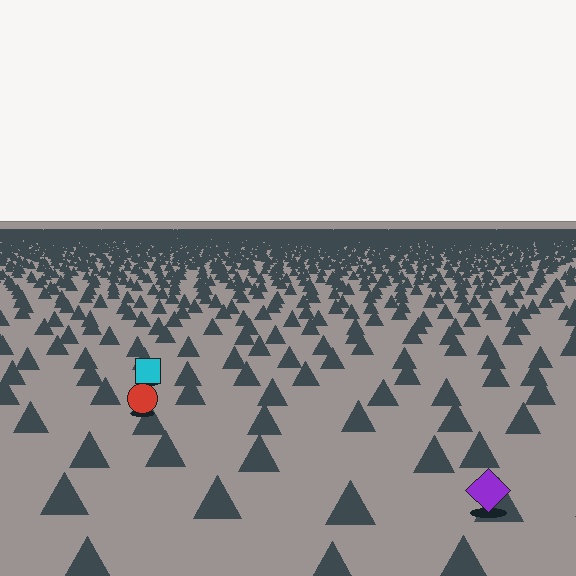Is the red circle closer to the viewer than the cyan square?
Yes. The red circle is closer — you can tell from the texture gradient: the ground texture is coarser near it.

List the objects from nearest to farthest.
From nearest to farthest: the purple diamond, the red circle, the cyan square.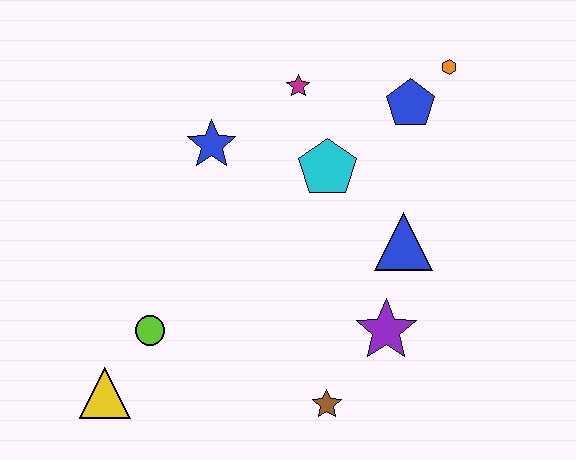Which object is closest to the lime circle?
The yellow triangle is closest to the lime circle.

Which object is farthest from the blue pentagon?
The yellow triangle is farthest from the blue pentagon.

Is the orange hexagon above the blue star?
Yes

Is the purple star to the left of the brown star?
No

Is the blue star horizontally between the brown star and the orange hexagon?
No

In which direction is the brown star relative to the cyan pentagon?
The brown star is below the cyan pentagon.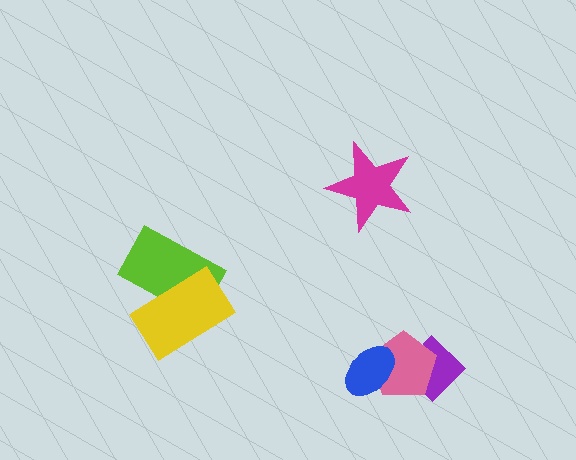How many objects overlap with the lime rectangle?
1 object overlaps with the lime rectangle.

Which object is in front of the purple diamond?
The pink pentagon is in front of the purple diamond.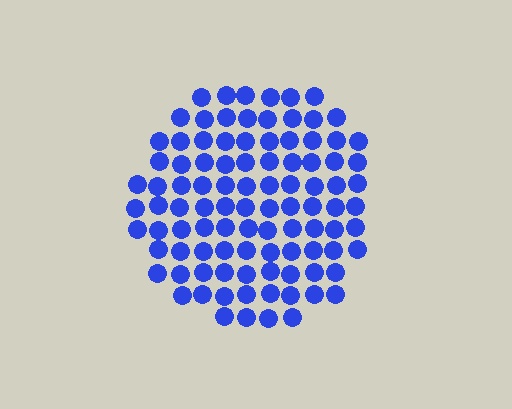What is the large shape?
The large shape is a circle.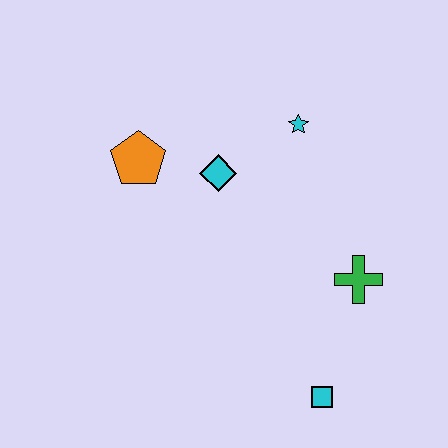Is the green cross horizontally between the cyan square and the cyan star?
No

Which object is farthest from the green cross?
The orange pentagon is farthest from the green cross.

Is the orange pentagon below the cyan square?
No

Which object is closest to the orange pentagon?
The cyan diamond is closest to the orange pentagon.